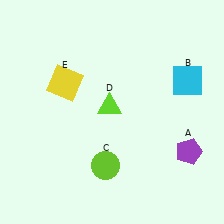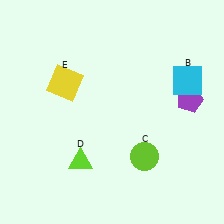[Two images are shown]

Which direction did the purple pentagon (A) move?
The purple pentagon (A) moved up.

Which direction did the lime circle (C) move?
The lime circle (C) moved right.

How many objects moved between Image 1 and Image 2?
3 objects moved between the two images.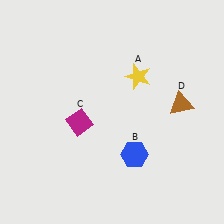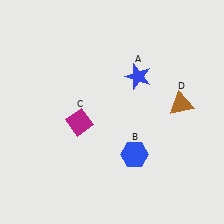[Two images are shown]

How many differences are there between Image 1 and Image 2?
There is 1 difference between the two images.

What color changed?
The star (A) changed from yellow in Image 1 to blue in Image 2.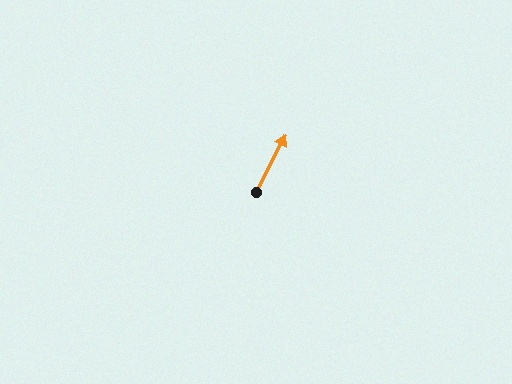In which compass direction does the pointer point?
Northeast.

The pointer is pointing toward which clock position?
Roughly 1 o'clock.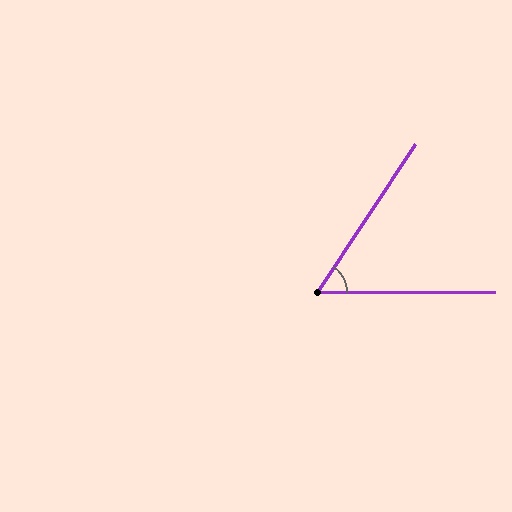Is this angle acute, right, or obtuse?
It is acute.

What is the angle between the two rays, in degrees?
Approximately 56 degrees.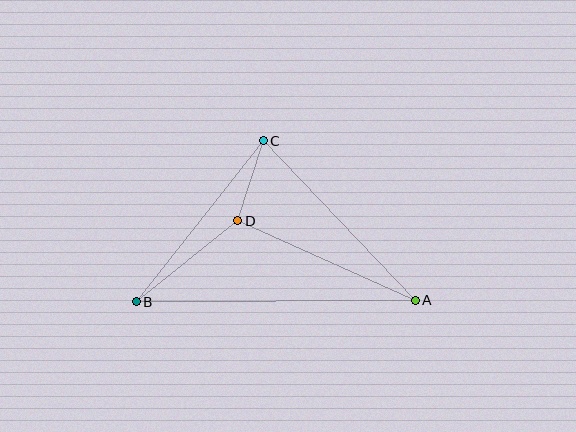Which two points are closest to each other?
Points C and D are closest to each other.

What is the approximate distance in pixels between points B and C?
The distance between B and C is approximately 205 pixels.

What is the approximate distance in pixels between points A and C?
The distance between A and C is approximately 220 pixels.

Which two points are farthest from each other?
Points A and B are farthest from each other.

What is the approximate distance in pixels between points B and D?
The distance between B and D is approximately 130 pixels.